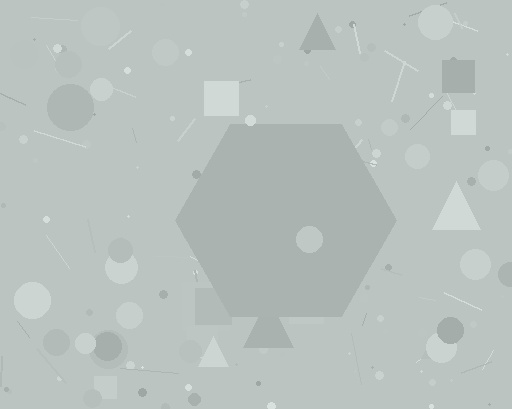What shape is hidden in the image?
A hexagon is hidden in the image.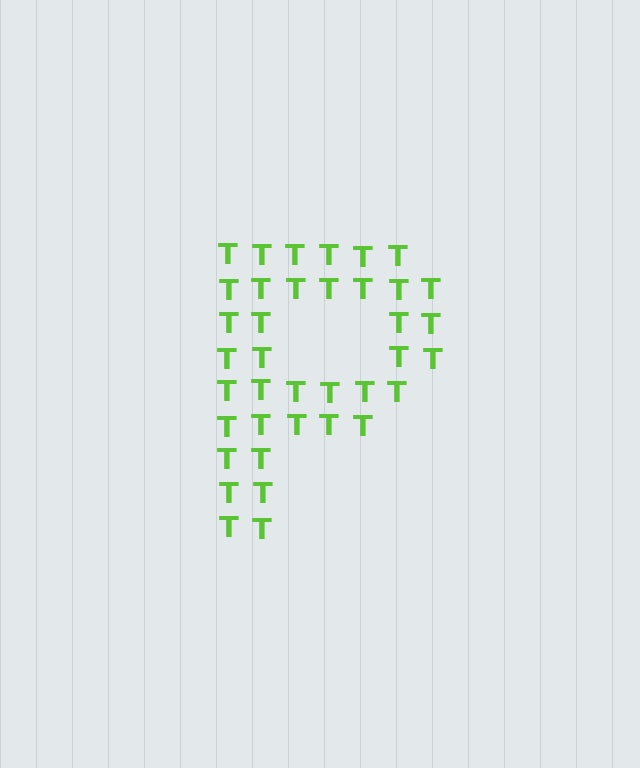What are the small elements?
The small elements are letter T's.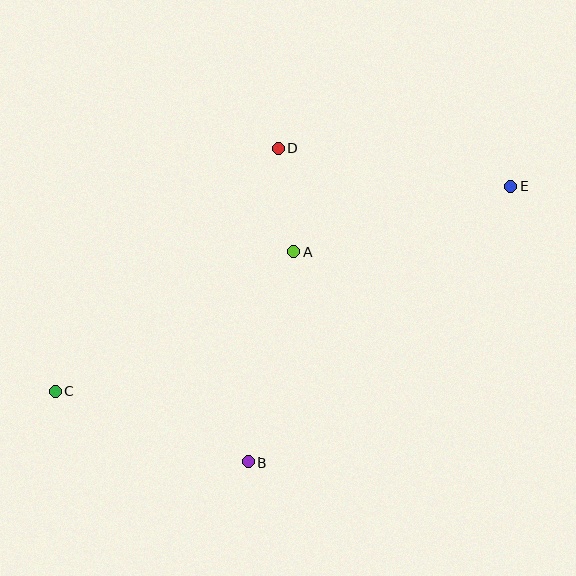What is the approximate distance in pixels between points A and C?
The distance between A and C is approximately 276 pixels.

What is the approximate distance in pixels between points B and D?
The distance between B and D is approximately 315 pixels.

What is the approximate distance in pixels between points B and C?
The distance between B and C is approximately 205 pixels.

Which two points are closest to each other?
Points A and D are closest to each other.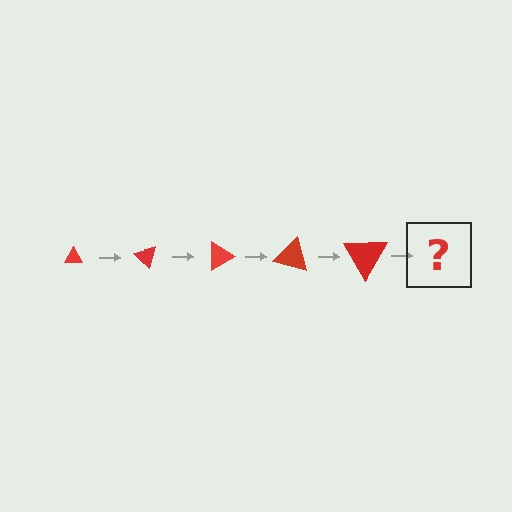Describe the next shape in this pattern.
It should be a triangle, larger than the previous one and rotated 225 degrees from the start.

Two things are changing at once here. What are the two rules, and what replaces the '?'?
The two rules are that the triangle grows larger each step and it rotates 45 degrees each step. The '?' should be a triangle, larger than the previous one and rotated 225 degrees from the start.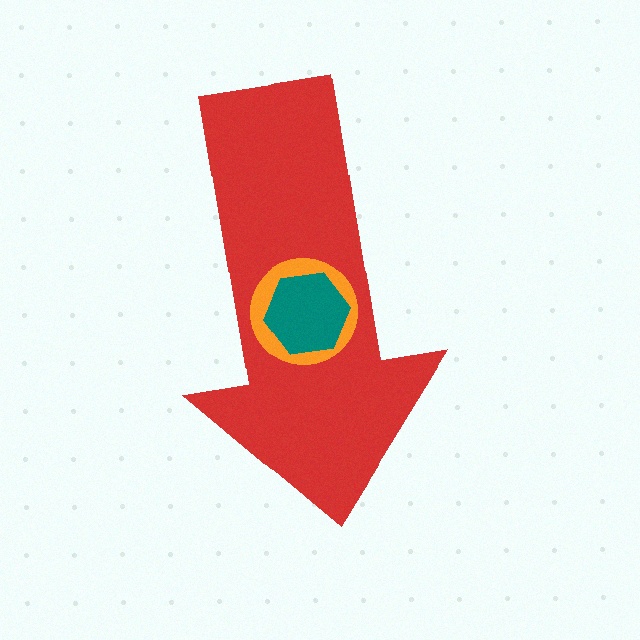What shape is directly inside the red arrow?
The orange circle.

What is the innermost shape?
The teal hexagon.